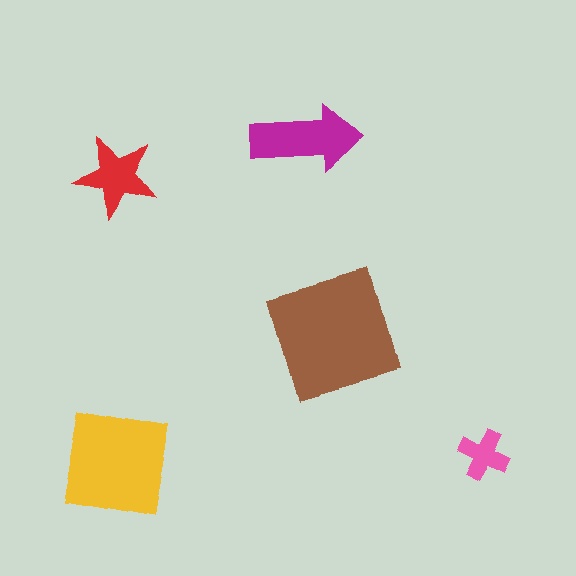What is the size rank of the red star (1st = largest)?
4th.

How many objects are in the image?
There are 5 objects in the image.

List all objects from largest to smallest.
The brown square, the yellow square, the magenta arrow, the red star, the pink cross.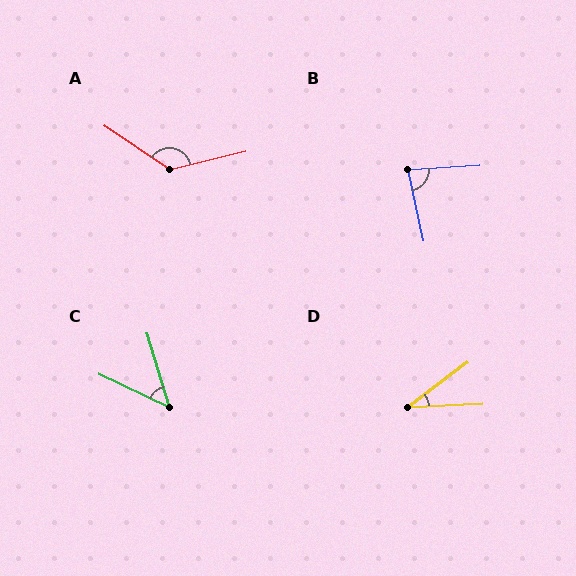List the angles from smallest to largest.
D (34°), C (48°), B (81°), A (132°).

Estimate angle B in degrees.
Approximately 81 degrees.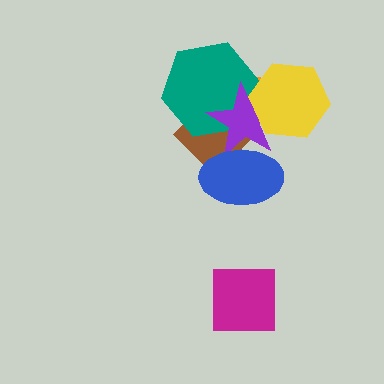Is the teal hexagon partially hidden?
Yes, it is partially covered by another shape.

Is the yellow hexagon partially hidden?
No, no other shape covers it.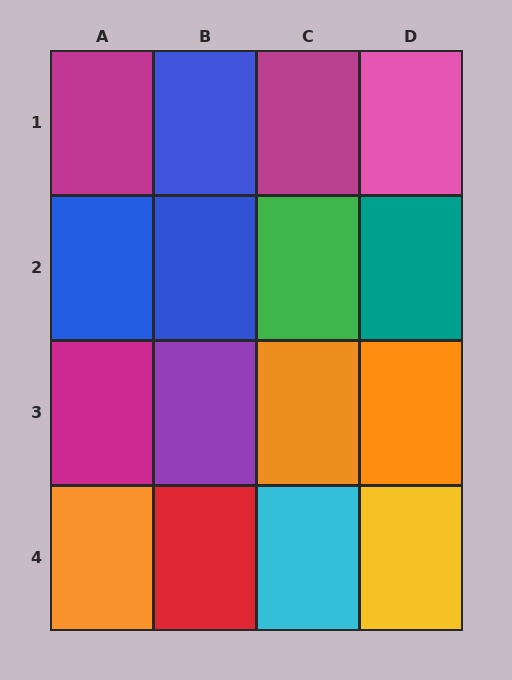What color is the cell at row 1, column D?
Pink.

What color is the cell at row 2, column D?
Teal.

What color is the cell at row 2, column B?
Blue.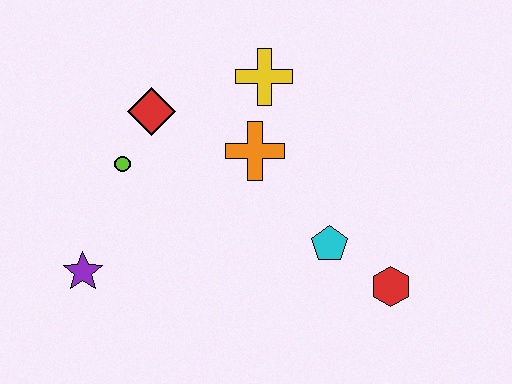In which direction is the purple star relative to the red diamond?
The purple star is below the red diamond.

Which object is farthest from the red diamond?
The red hexagon is farthest from the red diamond.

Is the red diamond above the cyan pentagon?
Yes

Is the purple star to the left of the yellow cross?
Yes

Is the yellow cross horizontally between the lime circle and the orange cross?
No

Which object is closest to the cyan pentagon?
The red hexagon is closest to the cyan pentagon.